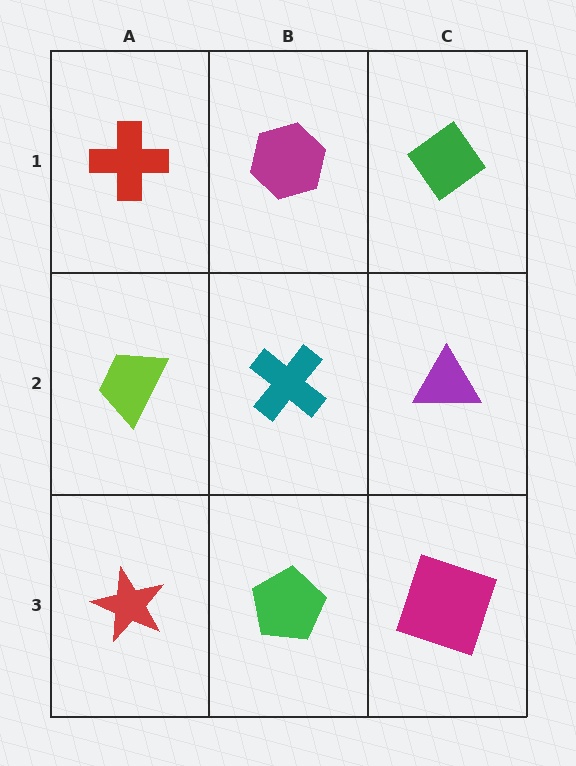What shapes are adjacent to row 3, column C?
A purple triangle (row 2, column C), a green pentagon (row 3, column B).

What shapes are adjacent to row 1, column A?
A lime trapezoid (row 2, column A), a magenta hexagon (row 1, column B).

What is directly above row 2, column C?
A green diamond.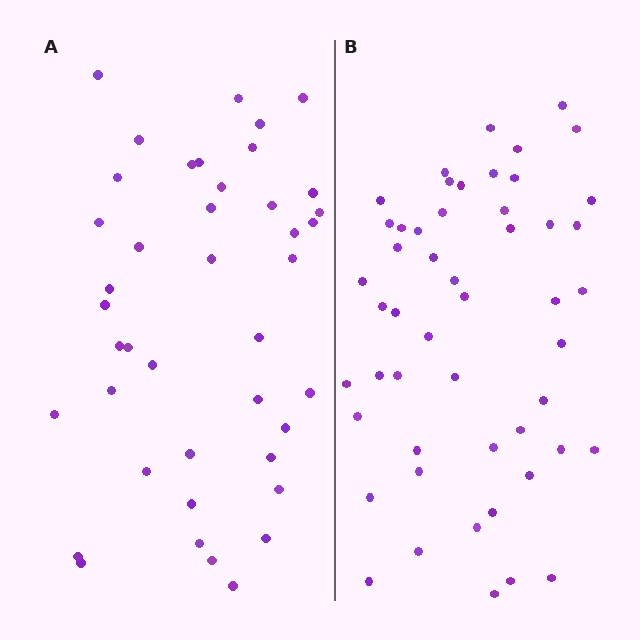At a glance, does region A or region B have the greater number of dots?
Region B (the right region) has more dots.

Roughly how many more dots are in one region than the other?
Region B has roughly 8 or so more dots than region A.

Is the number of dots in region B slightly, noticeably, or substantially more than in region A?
Region B has only slightly more — the two regions are fairly close. The ratio is roughly 1.2 to 1.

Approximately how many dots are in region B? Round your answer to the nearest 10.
About 50 dots. (The exact count is 51, which rounds to 50.)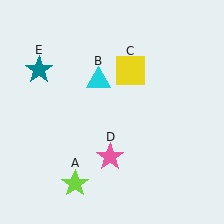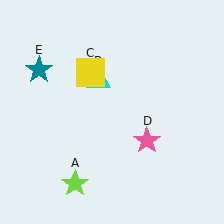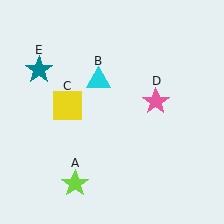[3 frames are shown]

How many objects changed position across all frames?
2 objects changed position: yellow square (object C), pink star (object D).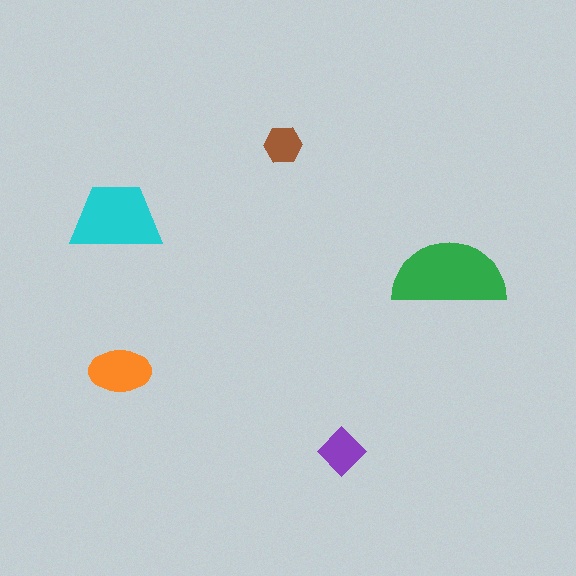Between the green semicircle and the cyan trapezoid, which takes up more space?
The green semicircle.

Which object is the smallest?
The brown hexagon.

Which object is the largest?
The green semicircle.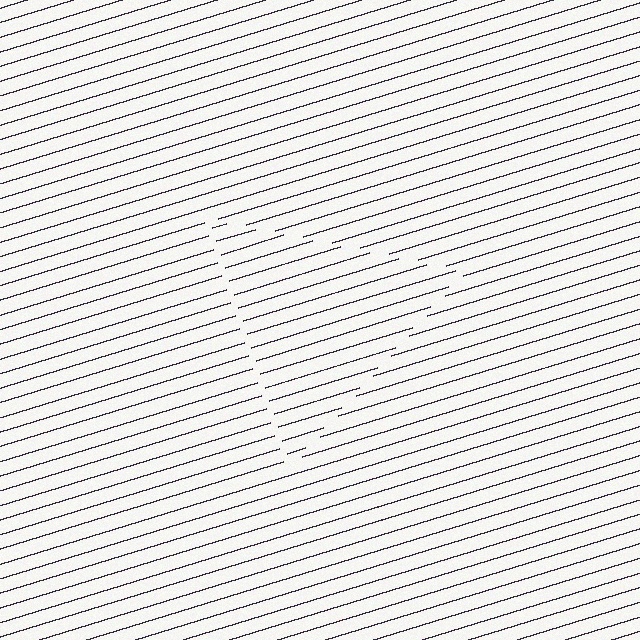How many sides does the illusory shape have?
3 sides — the line-ends trace a triangle.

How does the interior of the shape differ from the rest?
The interior of the shape contains the same grating, shifted by half a period — the contour is defined by the phase discontinuity where line-ends from the inner and outer gratings abut.